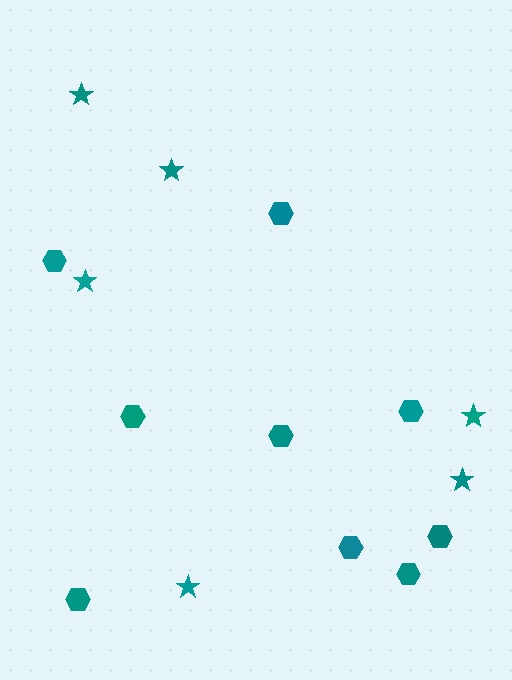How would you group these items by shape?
There are 2 groups: one group of hexagons (9) and one group of stars (6).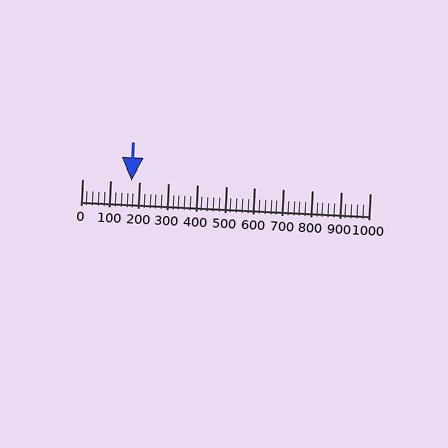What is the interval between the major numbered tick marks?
The major tick marks are spaced 100 units apart.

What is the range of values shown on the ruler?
The ruler shows values from 0 to 1000.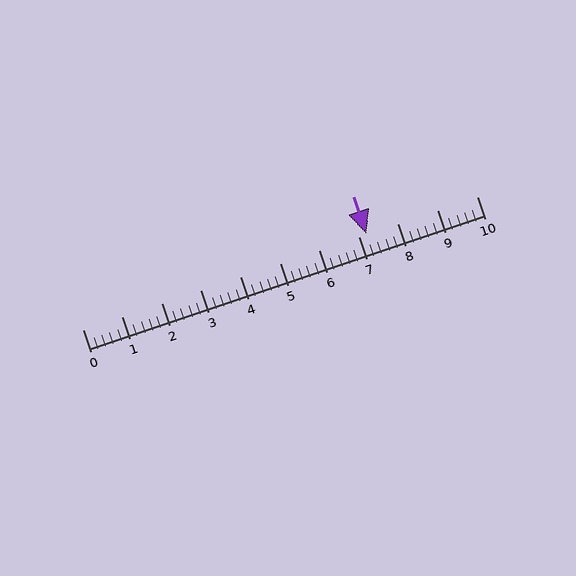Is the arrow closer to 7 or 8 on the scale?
The arrow is closer to 7.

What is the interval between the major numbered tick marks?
The major tick marks are spaced 1 units apart.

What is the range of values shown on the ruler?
The ruler shows values from 0 to 10.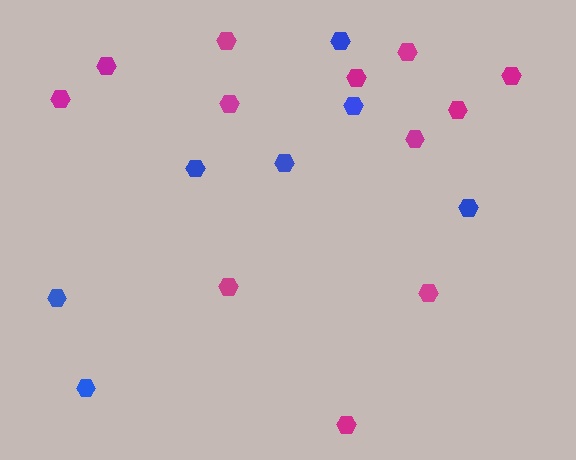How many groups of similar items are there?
There are 2 groups: one group of magenta hexagons (12) and one group of blue hexagons (7).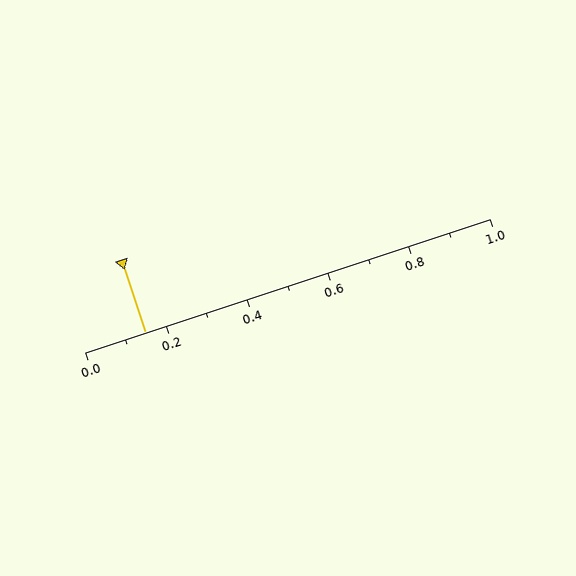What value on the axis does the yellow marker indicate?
The marker indicates approximately 0.15.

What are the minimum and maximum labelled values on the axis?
The axis runs from 0.0 to 1.0.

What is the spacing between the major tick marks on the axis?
The major ticks are spaced 0.2 apart.